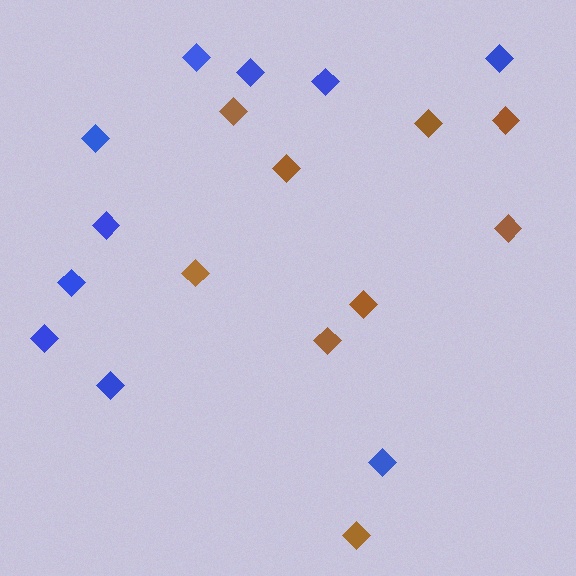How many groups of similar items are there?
There are 2 groups: one group of brown diamonds (9) and one group of blue diamonds (10).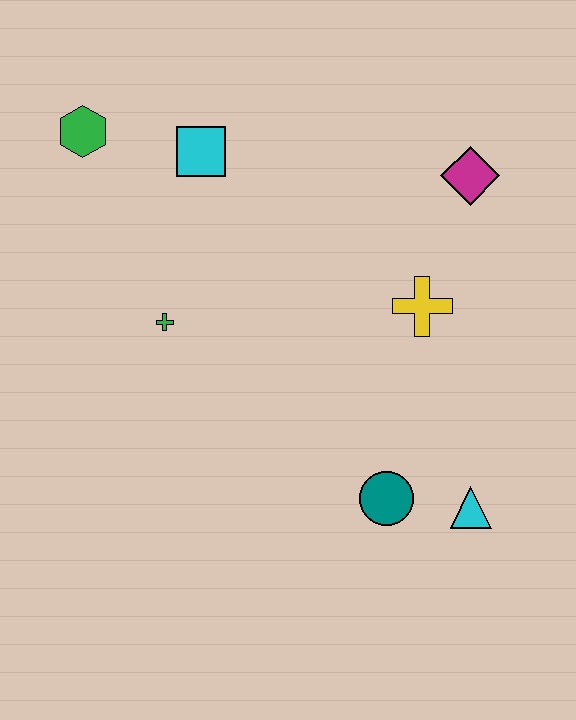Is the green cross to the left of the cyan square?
Yes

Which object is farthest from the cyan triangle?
The green hexagon is farthest from the cyan triangle.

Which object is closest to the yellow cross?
The magenta diamond is closest to the yellow cross.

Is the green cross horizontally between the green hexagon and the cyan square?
Yes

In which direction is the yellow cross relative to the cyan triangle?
The yellow cross is above the cyan triangle.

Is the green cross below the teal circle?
No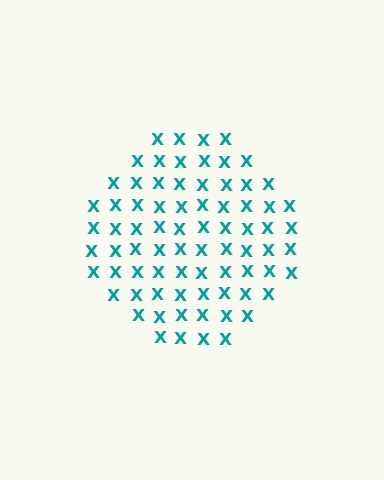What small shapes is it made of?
It is made of small letter X's.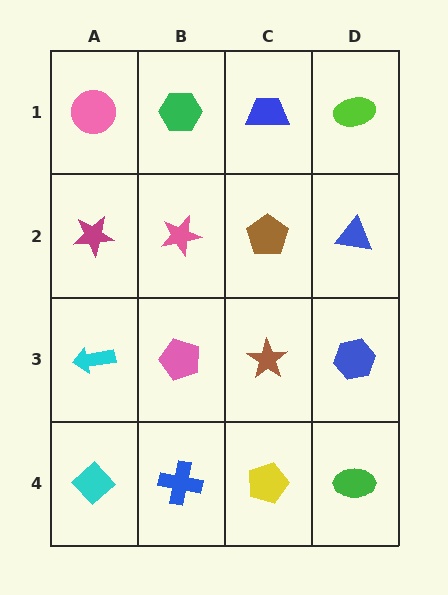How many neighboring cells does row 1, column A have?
2.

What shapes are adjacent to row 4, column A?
A cyan arrow (row 3, column A), a blue cross (row 4, column B).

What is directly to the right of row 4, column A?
A blue cross.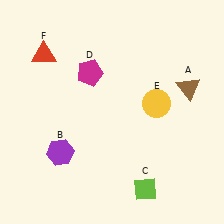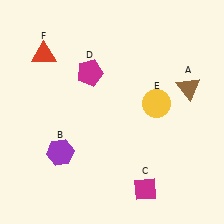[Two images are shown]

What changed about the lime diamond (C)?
In Image 1, C is lime. In Image 2, it changed to magenta.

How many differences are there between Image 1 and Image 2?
There is 1 difference between the two images.